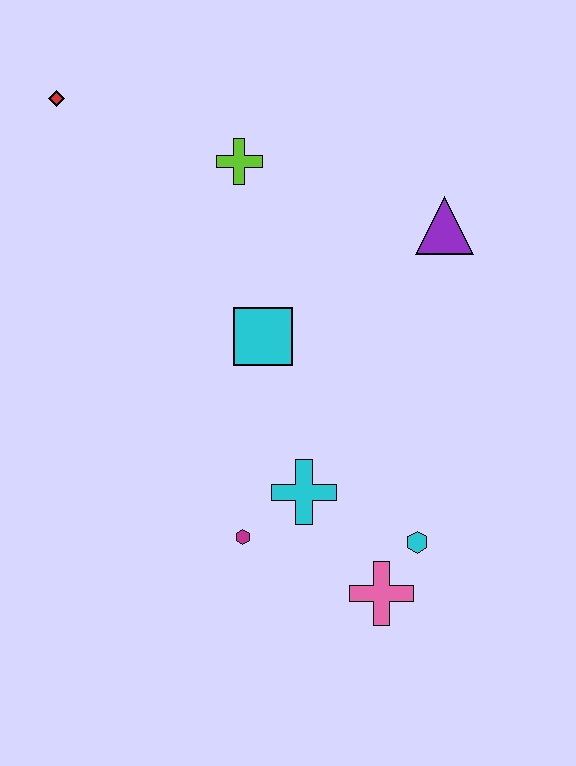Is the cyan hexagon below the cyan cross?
Yes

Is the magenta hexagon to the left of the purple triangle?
Yes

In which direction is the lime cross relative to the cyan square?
The lime cross is above the cyan square.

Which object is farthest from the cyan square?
The red diamond is farthest from the cyan square.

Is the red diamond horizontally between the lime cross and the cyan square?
No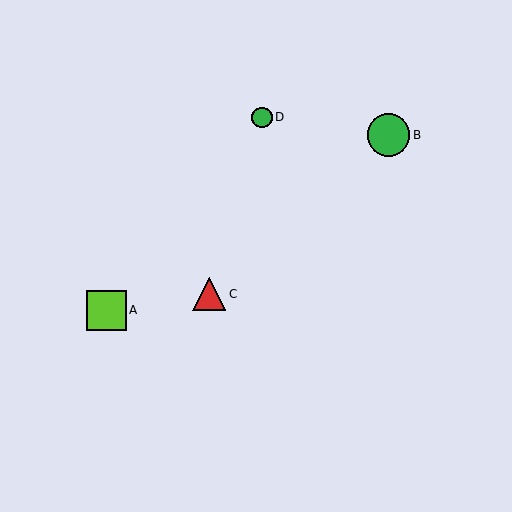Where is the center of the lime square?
The center of the lime square is at (106, 310).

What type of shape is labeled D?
Shape D is a green circle.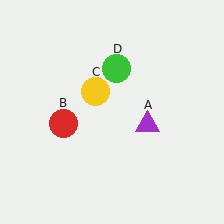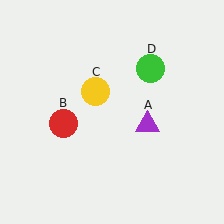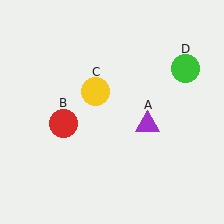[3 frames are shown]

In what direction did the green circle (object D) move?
The green circle (object D) moved right.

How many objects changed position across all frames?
1 object changed position: green circle (object D).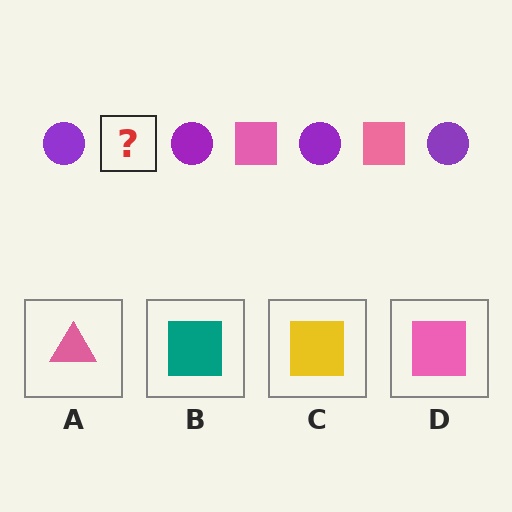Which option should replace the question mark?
Option D.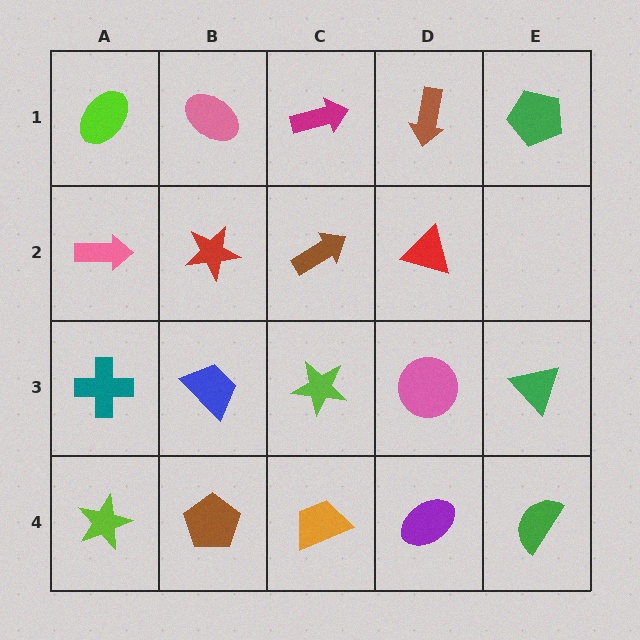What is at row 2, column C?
A brown arrow.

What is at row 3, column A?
A teal cross.